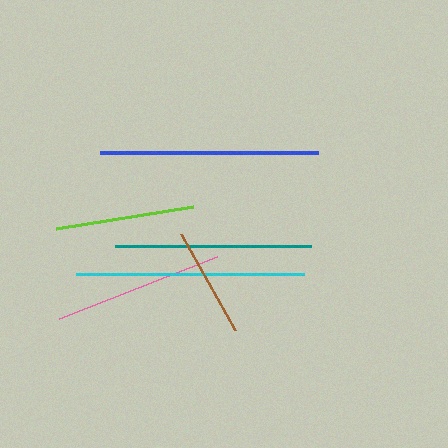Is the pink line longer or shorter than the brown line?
The pink line is longer than the brown line.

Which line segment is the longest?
The cyan line is the longest at approximately 228 pixels.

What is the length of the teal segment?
The teal segment is approximately 197 pixels long.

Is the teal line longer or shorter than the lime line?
The teal line is longer than the lime line.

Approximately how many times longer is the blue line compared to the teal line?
The blue line is approximately 1.1 times the length of the teal line.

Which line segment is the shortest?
The brown line is the shortest at approximately 110 pixels.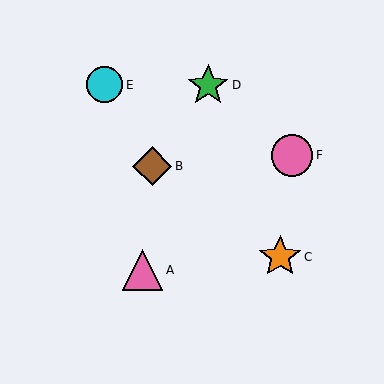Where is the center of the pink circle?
The center of the pink circle is at (292, 155).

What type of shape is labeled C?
Shape C is an orange star.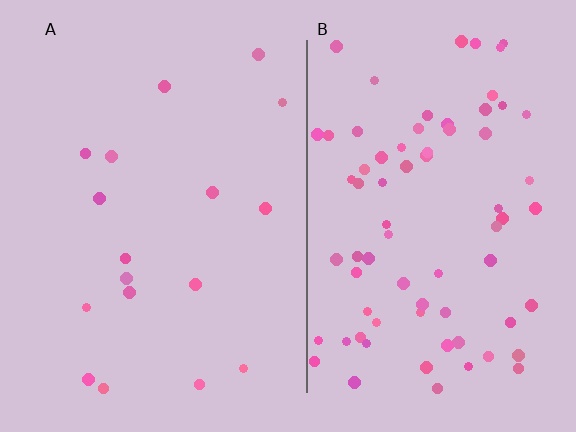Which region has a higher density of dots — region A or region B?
B (the right).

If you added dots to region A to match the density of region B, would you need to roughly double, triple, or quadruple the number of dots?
Approximately quadruple.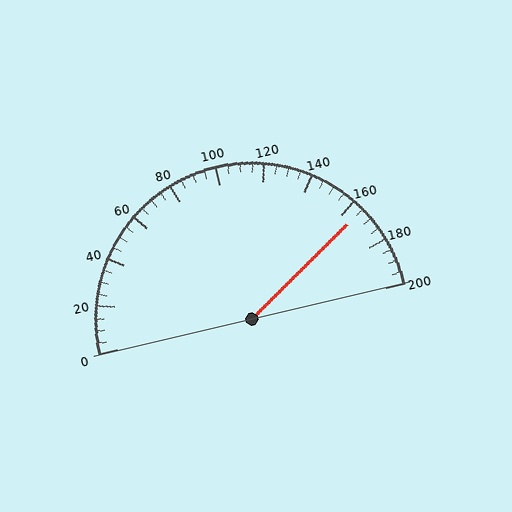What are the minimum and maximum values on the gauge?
The gauge ranges from 0 to 200.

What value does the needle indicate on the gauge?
The needle indicates approximately 165.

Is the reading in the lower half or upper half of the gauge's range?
The reading is in the upper half of the range (0 to 200).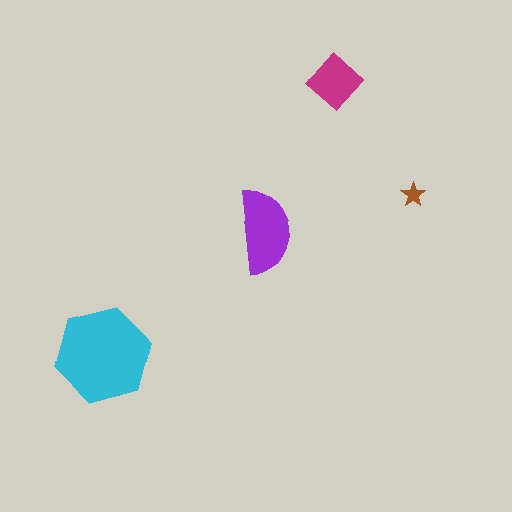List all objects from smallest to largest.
The brown star, the magenta diamond, the purple semicircle, the cyan hexagon.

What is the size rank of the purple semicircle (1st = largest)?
2nd.